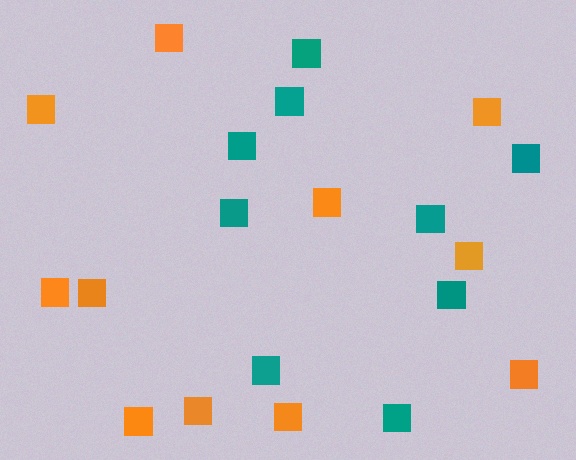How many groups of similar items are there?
There are 2 groups: one group of teal squares (9) and one group of orange squares (11).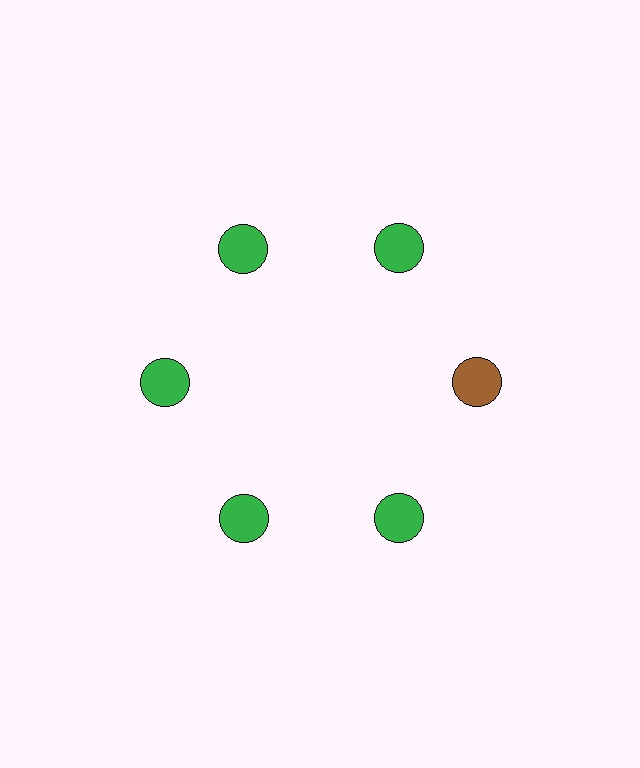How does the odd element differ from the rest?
It has a different color: brown instead of green.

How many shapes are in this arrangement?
There are 6 shapes arranged in a ring pattern.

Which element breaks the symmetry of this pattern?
The brown circle at roughly the 3 o'clock position breaks the symmetry. All other shapes are green circles.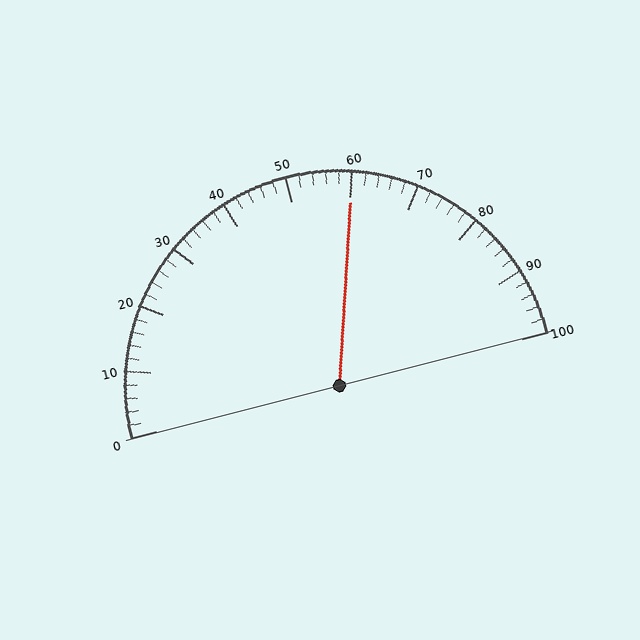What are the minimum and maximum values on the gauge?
The gauge ranges from 0 to 100.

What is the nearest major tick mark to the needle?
The nearest major tick mark is 60.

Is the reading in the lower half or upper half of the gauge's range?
The reading is in the upper half of the range (0 to 100).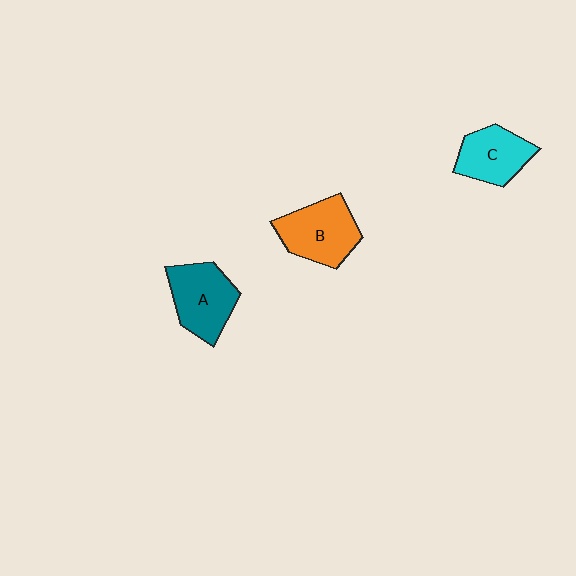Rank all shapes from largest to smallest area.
From largest to smallest: B (orange), A (teal), C (cyan).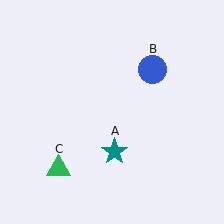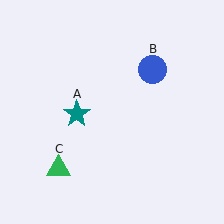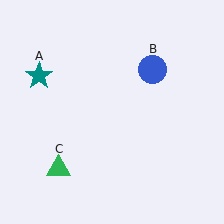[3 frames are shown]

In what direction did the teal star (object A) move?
The teal star (object A) moved up and to the left.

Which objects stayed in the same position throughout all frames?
Blue circle (object B) and green triangle (object C) remained stationary.